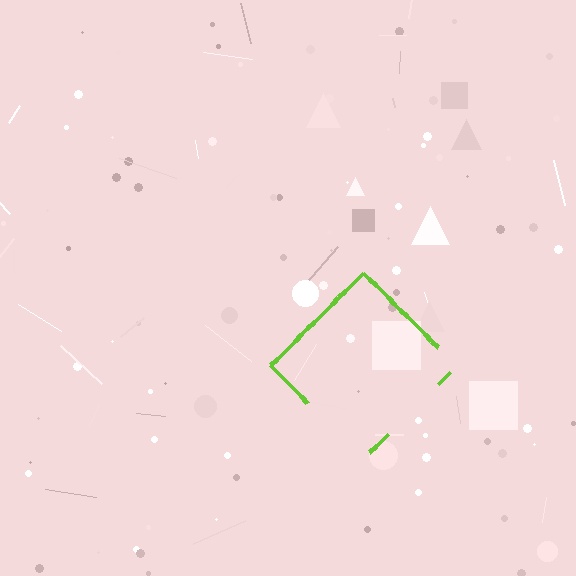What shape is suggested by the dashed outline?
The dashed outline suggests a diamond.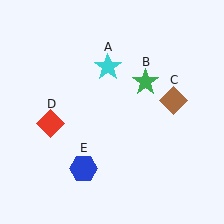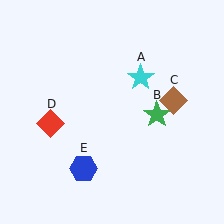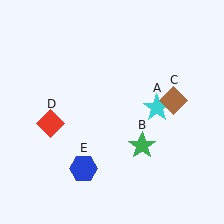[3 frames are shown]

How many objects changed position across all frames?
2 objects changed position: cyan star (object A), green star (object B).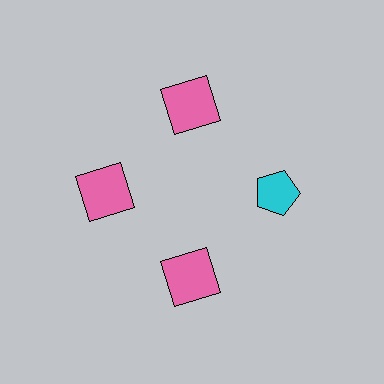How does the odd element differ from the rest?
It differs in both color (cyan instead of pink) and shape (pentagon instead of square).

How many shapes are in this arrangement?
There are 4 shapes arranged in a ring pattern.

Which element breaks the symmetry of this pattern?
The cyan pentagon at roughly the 3 o'clock position breaks the symmetry. All other shapes are pink squares.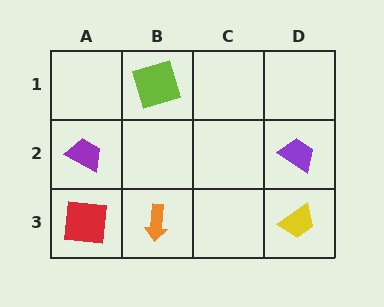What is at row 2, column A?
A purple trapezoid.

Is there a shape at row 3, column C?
No, that cell is empty.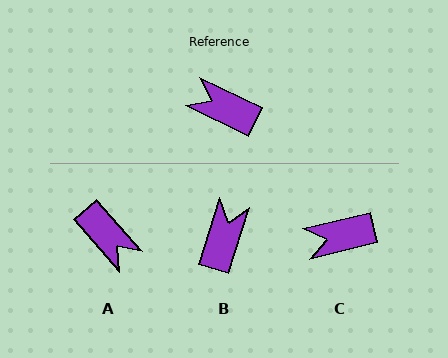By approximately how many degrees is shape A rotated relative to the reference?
Approximately 157 degrees counter-clockwise.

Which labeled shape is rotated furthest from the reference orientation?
A, about 157 degrees away.